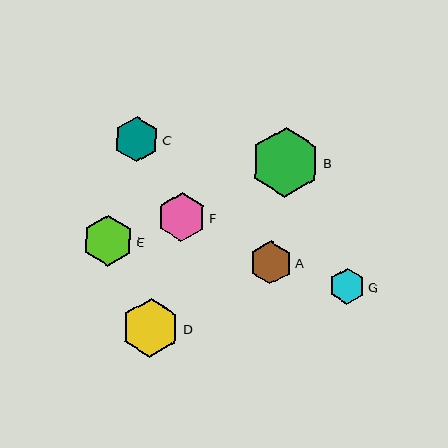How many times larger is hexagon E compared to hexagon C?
Hexagon E is approximately 1.1 times the size of hexagon C.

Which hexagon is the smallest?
Hexagon G is the smallest with a size of approximately 36 pixels.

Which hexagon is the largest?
Hexagon B is the largest with a size of approximately 70 pixels.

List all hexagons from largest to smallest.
From largest to smallest: B, D, E, F, C, A, G.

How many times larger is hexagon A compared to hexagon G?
Hexagon A is approximately 1.2 times the size of hexagon G.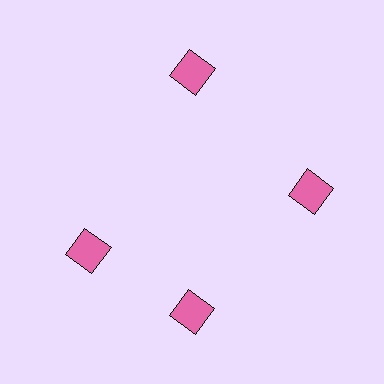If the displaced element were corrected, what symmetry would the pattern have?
It would have 4-fold rotational symmetry — the pattern would map onto itself every 90 degrees.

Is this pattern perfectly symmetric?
No. The 4 pink squares are arranged in a ring, but one element near the 9 o'clock position is rotated out of alignment along the ring, breaking the 4-fold rotational symmetry.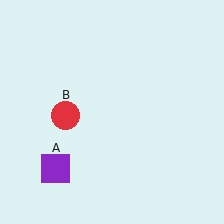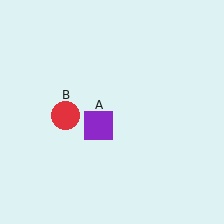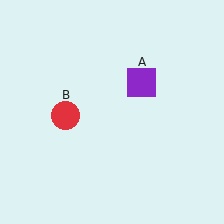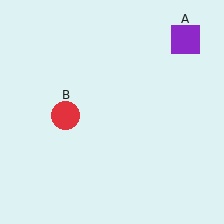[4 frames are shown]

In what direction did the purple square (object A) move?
The purple square (object A) moved up and to the right.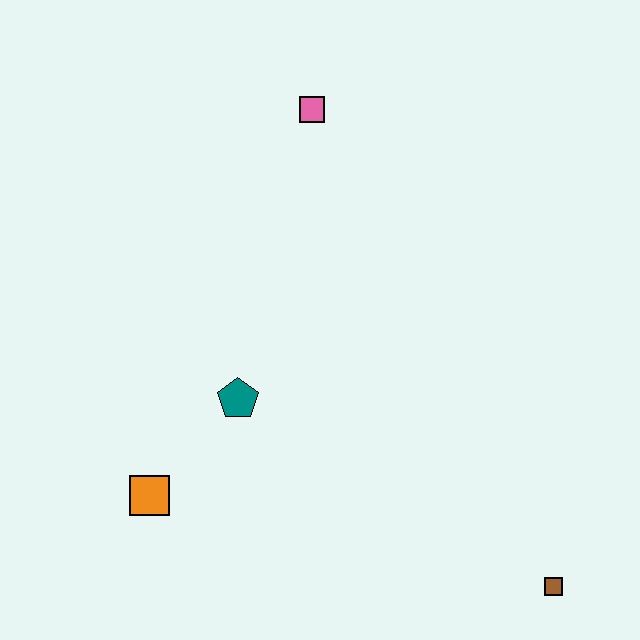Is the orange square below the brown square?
No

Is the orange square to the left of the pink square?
Yes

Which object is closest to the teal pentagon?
The orange square is closest to the teal pentagon.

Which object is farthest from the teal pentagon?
The brown square is farthest from the teal pentagon.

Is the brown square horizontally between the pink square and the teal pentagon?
No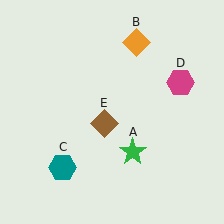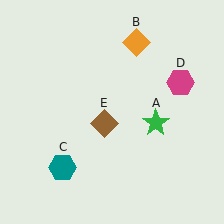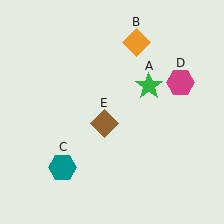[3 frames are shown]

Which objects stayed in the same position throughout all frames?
Orange diamond (object B) and teal hexagon (object C) and magenta hexagon (object D) and brown diamond (object E) remained stationary.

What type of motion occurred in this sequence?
The green star (object A) rotated counterclockwise around the center of the scene.